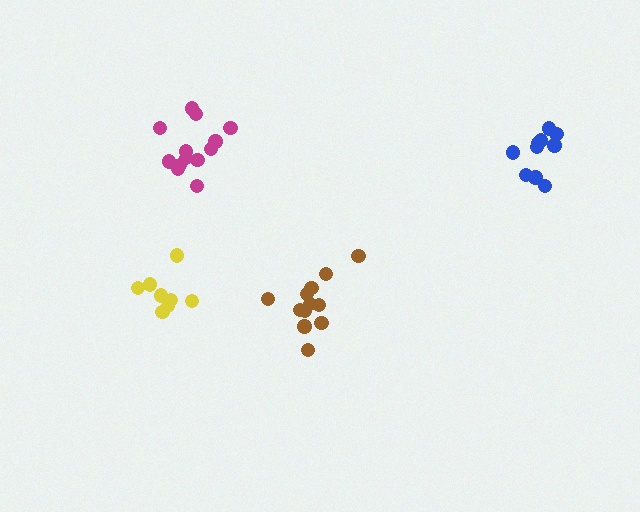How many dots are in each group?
Group 1: 13 dots, Group 2: 12 dots, Group 3: 8 dots, Group 4: 10 dots (43 total).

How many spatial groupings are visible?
There are 4 spatial groupings.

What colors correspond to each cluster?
The clusters are colored: magenta, brown, yellow, blue.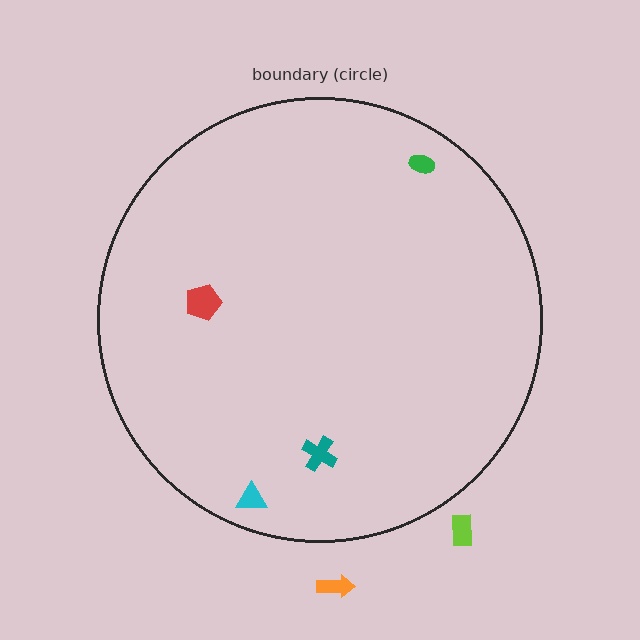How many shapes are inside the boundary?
4 inside, 2 outside.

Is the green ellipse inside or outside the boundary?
Inside.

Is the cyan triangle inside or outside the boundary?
Inside.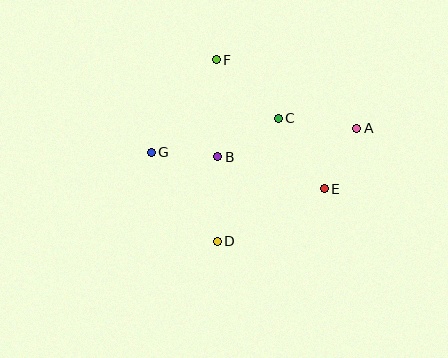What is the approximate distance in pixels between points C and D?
The distance between C and D is approximately 137 pixels.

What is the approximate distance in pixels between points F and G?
The distance between F and G is approximately 113 pixels.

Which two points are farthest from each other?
Points A and G are farthest from each other.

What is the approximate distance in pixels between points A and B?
The distance between A and B is approximately 142 pixels.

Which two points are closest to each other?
Points B and G are closest to each other.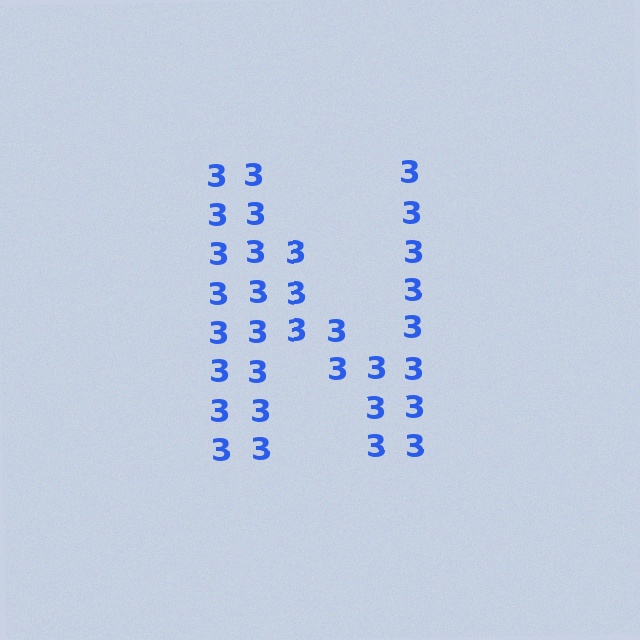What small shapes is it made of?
It is made of small digit 3's.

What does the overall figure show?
The overall figure shows the letter N.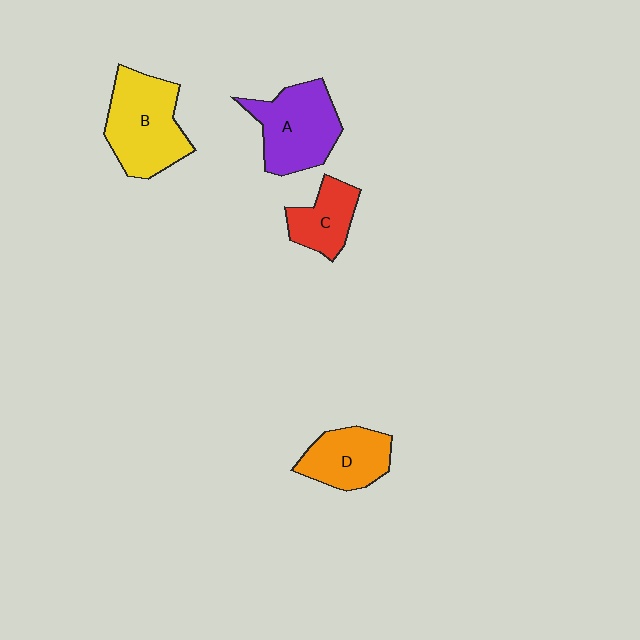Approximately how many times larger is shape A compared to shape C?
Approximately 1.7 times.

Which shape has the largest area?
Shape B (yellow).